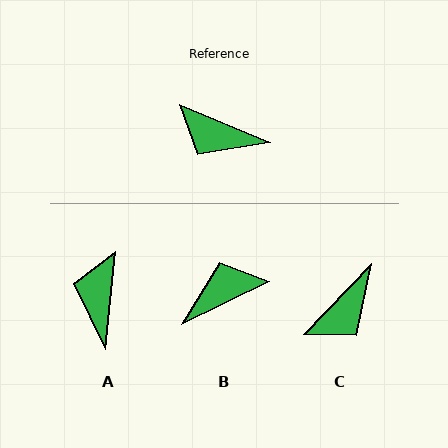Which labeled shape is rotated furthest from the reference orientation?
B, about 131 degrees away.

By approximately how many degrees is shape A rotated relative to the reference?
Approximately 73 degrees clockwise.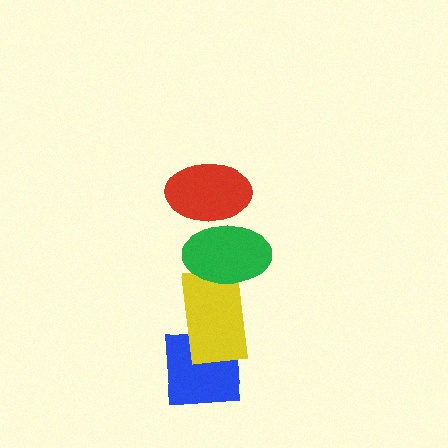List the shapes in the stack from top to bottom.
From top to bottom: the red ellipse, the green ellipse, the yellow rectangle, the blue square.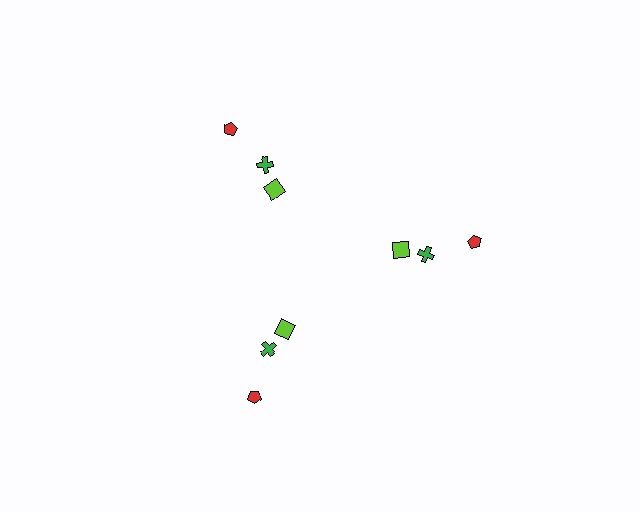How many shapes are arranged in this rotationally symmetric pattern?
There are 9 shapes, arranged in 3 groups of 3.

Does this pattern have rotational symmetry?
Yes, this pattern has 3-fold rotational symmetry. It looks the same after rotating 120 degrees around the center.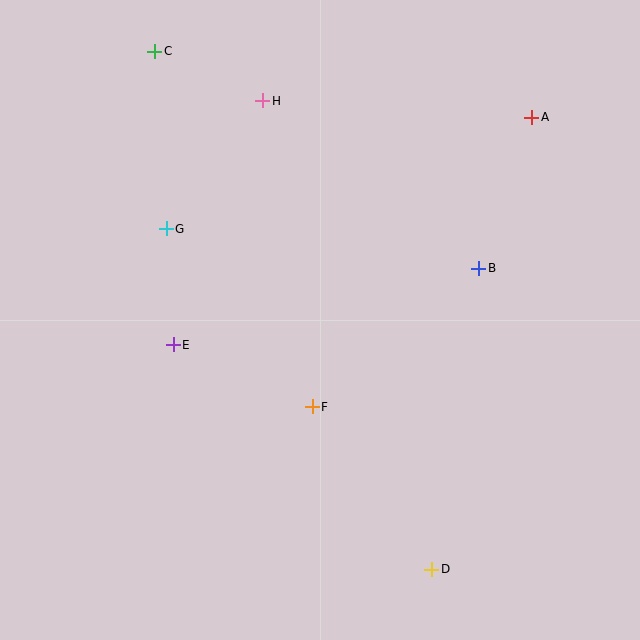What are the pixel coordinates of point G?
Point G is at (166, 229).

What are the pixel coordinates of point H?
Point H is at (263, 101).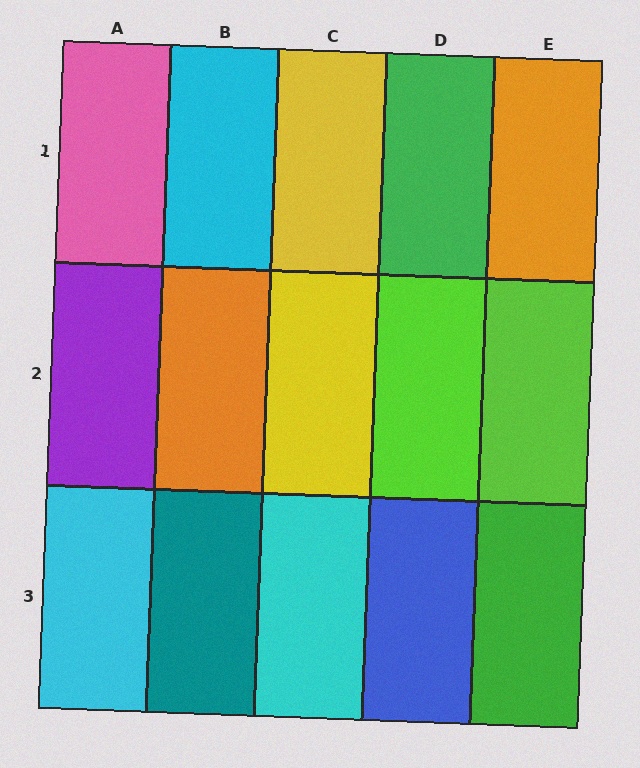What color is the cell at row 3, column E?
Green.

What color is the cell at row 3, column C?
Cyan.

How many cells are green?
2 cells are green.